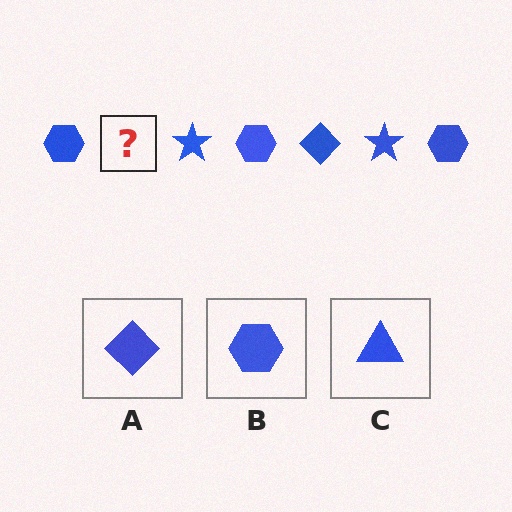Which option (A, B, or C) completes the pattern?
A.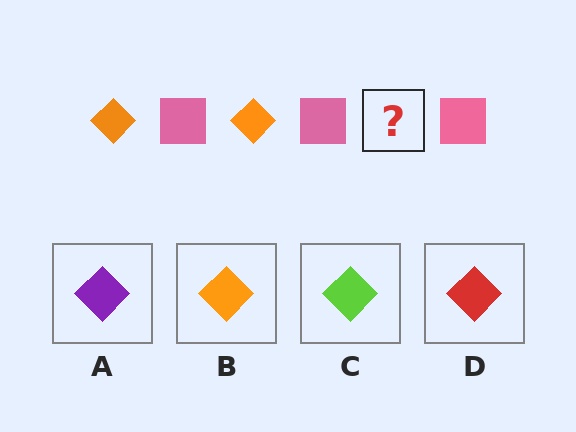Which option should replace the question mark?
Option B.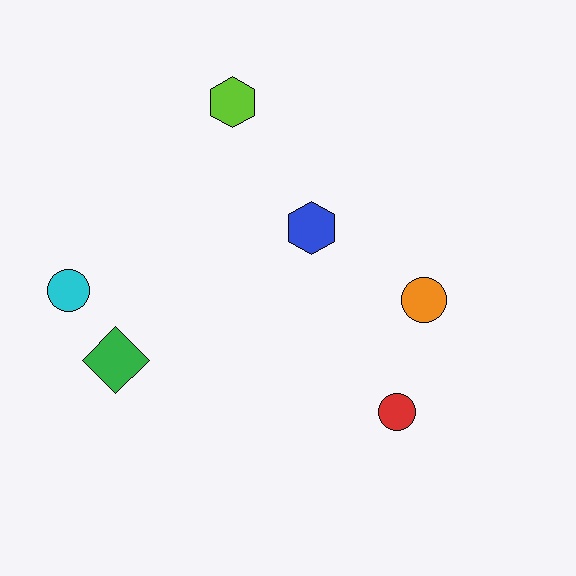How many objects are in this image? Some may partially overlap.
There are 6 objects.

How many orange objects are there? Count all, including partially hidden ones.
There is 1 orange object.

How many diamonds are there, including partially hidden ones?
There is 1 diamond.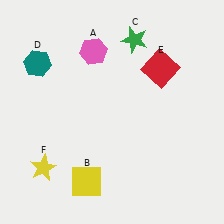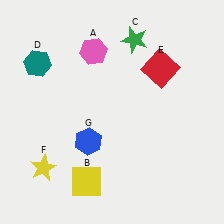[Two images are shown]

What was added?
A blue hexagon (G) was added in Image 2.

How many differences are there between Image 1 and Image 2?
There is 1 difference between the two images.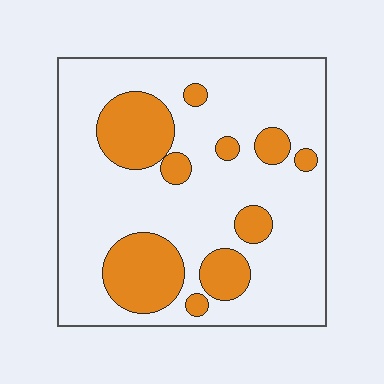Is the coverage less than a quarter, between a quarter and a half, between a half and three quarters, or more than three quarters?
Less than a quarter.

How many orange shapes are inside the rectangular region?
10.